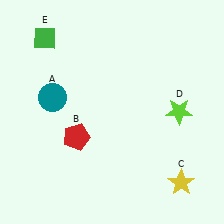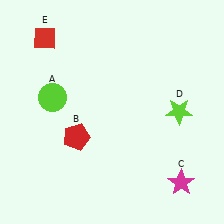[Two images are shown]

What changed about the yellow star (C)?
In Image 1, C is yellow. In Image 2, it changed to magenta.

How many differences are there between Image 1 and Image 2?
There are 3 differences between the two images.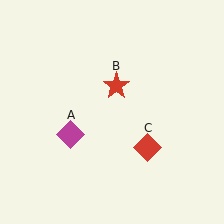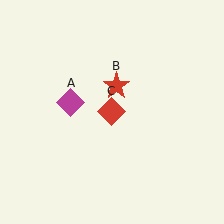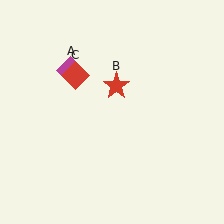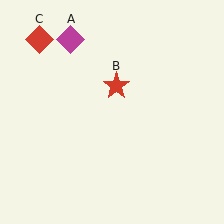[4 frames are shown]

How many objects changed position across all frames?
2 objects changed position: magenta diamond (object A), red diamond (object C).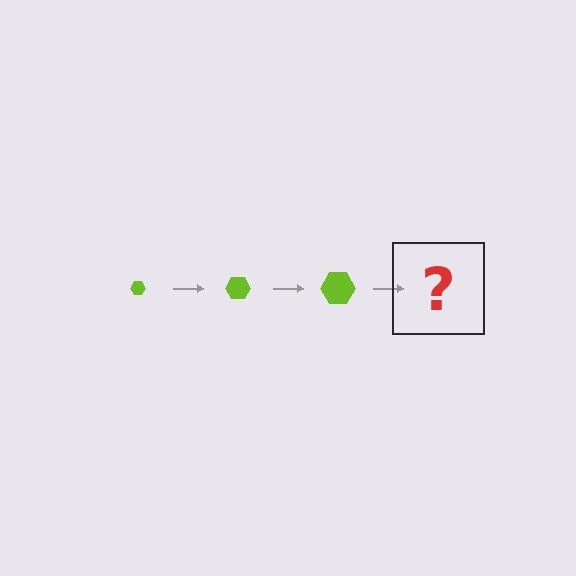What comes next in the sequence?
The next element should be a lime hexagon, larger than the previous one.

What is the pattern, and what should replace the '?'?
The pattern is that the hexagon gets progressively larger each step. The '?' should be a lime hexagon, larger than the previous one.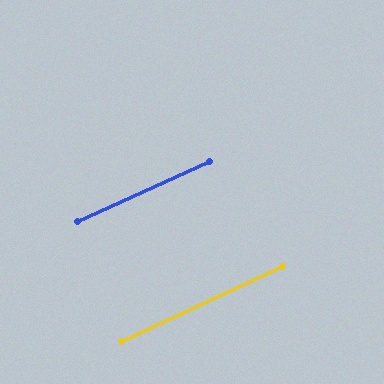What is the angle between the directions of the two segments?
Approximately 1 degree.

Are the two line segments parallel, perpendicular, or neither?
Parallel — their directions differ by only 0.7°.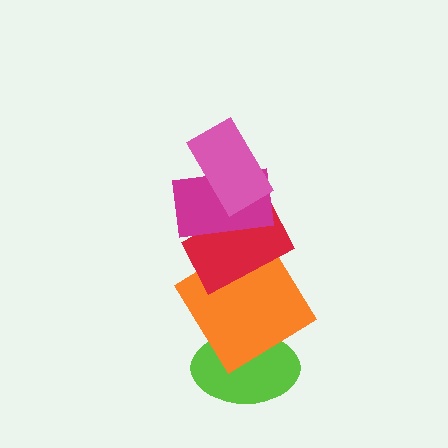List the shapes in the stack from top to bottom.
From top to bottom: the pink rectangle, the magenta rectangle, the red rectangle, the orange diamond, the lime ellipse.